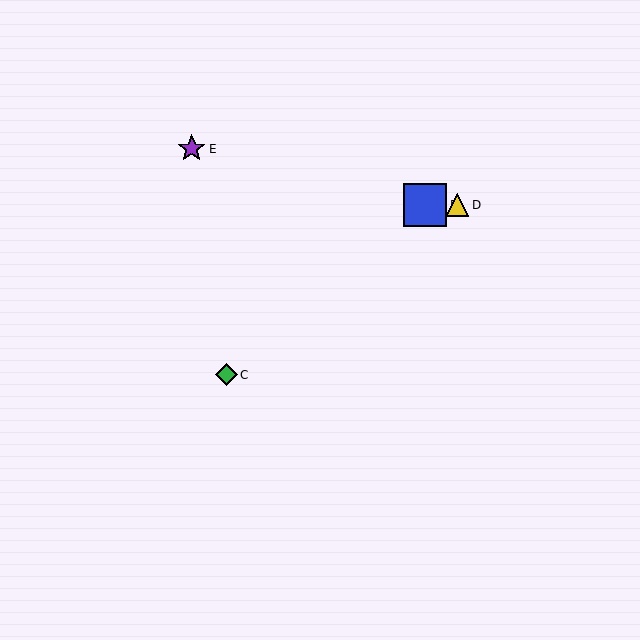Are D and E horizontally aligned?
No, D is at y≈205 and E is at y≈149.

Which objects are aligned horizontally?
Objects A, B, D are aligned horizontally.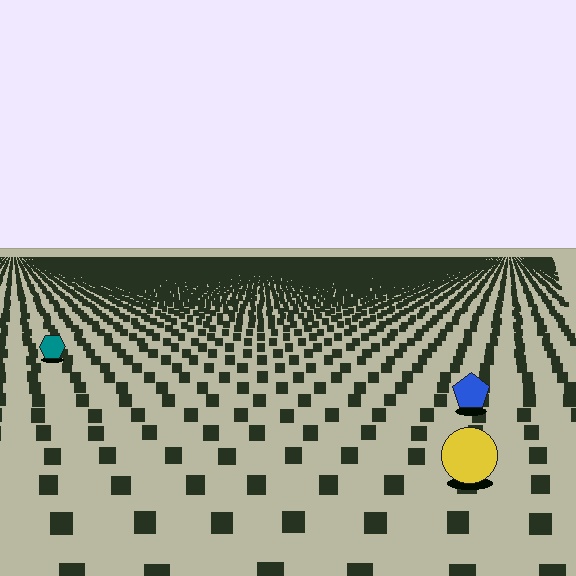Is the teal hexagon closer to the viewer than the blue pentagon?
No. The blue pentagon is closer — you can tell from the texture gradient: the ground texture is coarser near it.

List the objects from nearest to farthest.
From nearest to farthest: the yellow circle, the blue pentagon, the teal hexagon.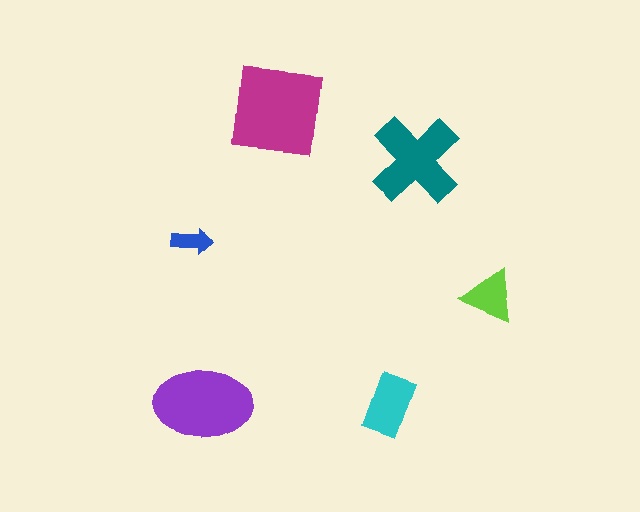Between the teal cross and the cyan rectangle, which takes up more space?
The teal cross.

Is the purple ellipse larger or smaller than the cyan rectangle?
Larger.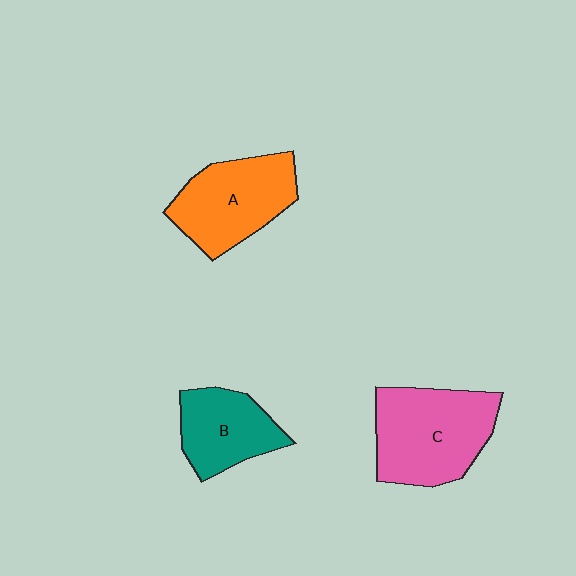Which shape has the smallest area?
Shape B (teal).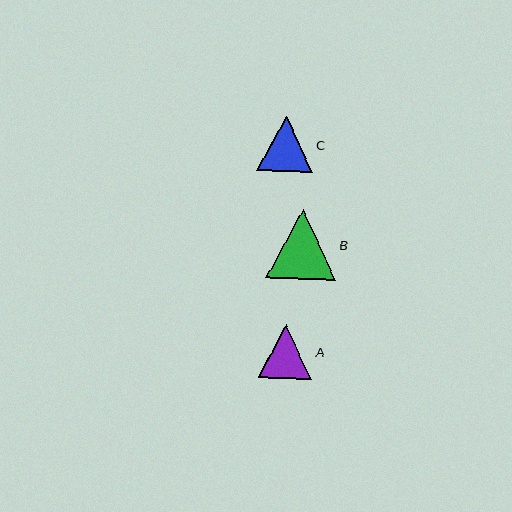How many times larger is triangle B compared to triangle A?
Triangle B is approximately 1.3 times the size of triangle A.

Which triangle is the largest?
Triangle B is the largest with a size of approximately 70 pixels.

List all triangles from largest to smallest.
From largest to smallest: B, C, A.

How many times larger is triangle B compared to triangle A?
Triangle B is approximately 1.3 times the size of triangle A.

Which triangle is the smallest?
Triangle A is the smallest with a size of approximately 54 pixels.